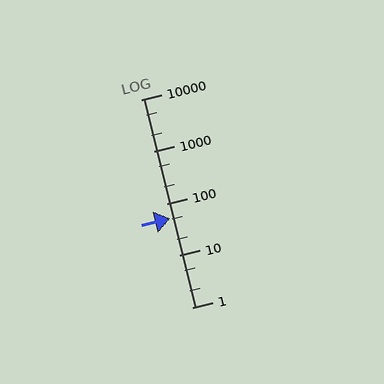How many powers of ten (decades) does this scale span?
The scale spans 4 decades, from 1 to 10000.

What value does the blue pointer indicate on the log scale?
The pointer indicates approximately 52.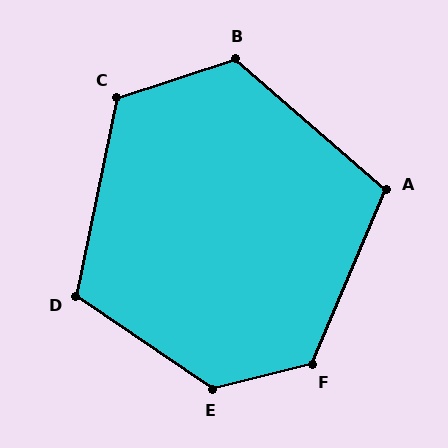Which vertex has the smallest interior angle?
A, at approximately 108 degrees.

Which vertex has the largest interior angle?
E, at approximately 132 degrees.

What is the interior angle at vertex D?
Approximately 112 degrees (obtuse).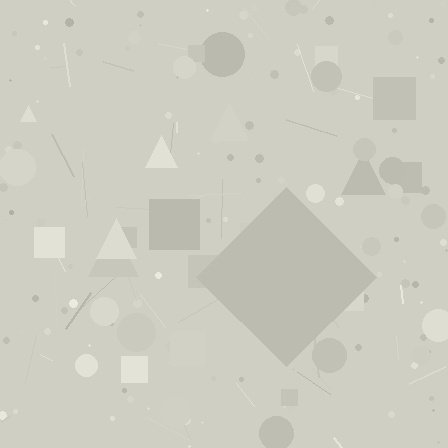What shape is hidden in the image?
A diamond is hidden in the image.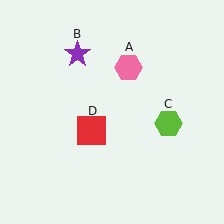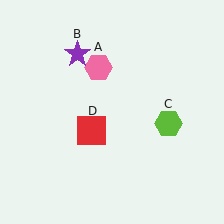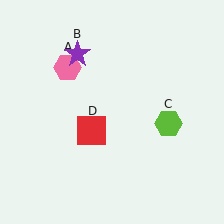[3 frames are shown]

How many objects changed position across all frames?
1 object changed position: pink hexagon (object A).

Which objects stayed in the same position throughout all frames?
Purple star (object B) and lime hexagon (object C) and red square (object D) remained stationary.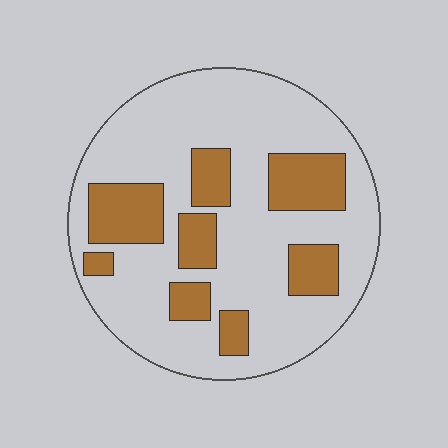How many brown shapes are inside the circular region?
8.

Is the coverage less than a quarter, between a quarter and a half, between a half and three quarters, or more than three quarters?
Between a quarter and a half.